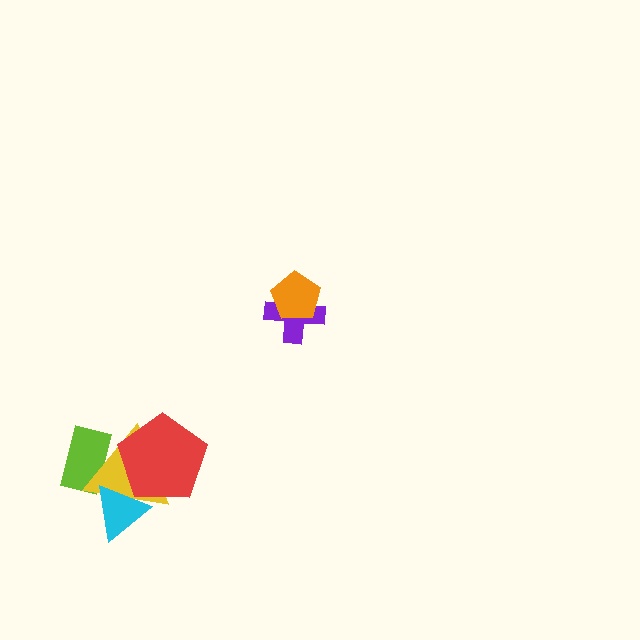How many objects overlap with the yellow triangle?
3 objects overlap with the yellow triangle.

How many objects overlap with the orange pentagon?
1 object overlaps with the orange pentagon.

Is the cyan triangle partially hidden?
Yes, it is partially covered by another shape.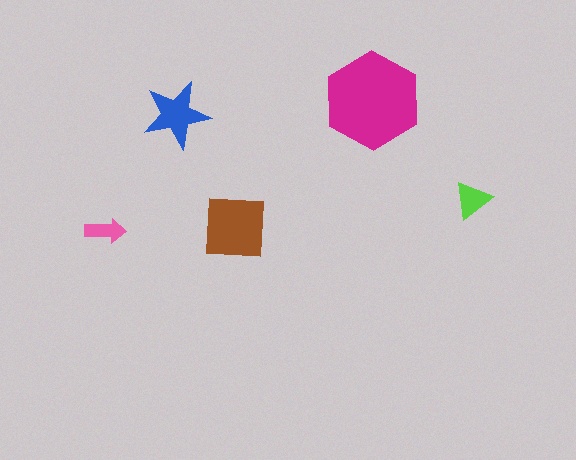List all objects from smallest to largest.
The pink arrow, the lime triangle, the blue star, the brown square, the magenta hexagon.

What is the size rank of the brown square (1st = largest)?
2nd.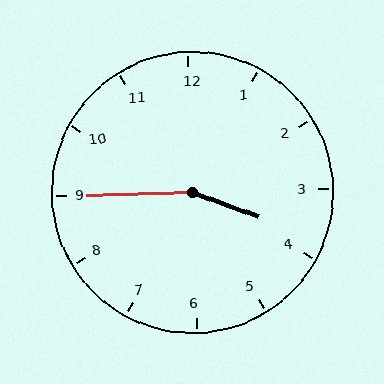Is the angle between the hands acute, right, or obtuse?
It is obtuse.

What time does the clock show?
3:45.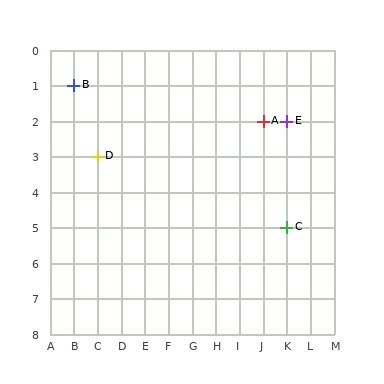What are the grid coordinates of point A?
Point A is at grid coordinates (J, 2).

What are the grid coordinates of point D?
Point D is at grid coordinates (C, 3).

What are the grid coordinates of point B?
Point B is at grid coordinates (B, 1).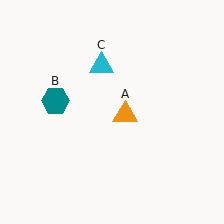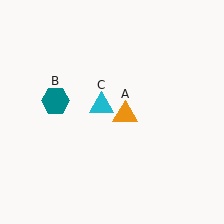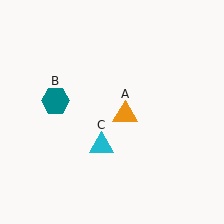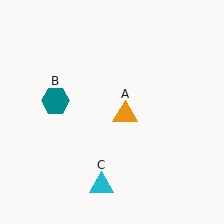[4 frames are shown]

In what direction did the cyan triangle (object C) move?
The cyan triangle (object C) moved down.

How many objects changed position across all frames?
1 object changed position: cyan triangle (object C).